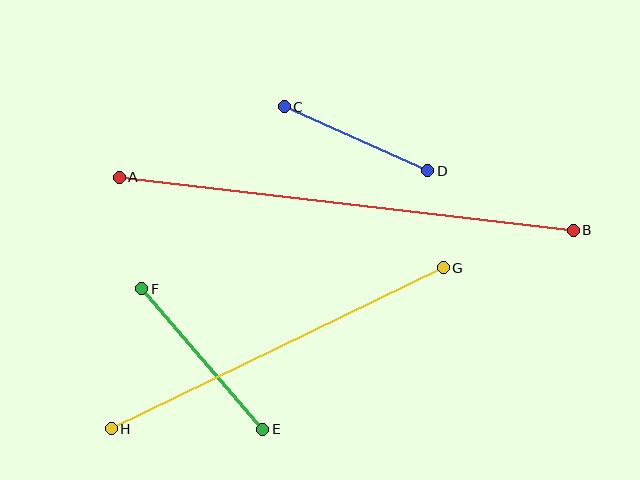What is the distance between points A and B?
The distance is approximately 457 pixels.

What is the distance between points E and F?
The distance is approximately 185 pixels.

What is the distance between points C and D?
The distance is approximately 157 pixels.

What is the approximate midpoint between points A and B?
The midpoint is at approximately (346, 204) pixels.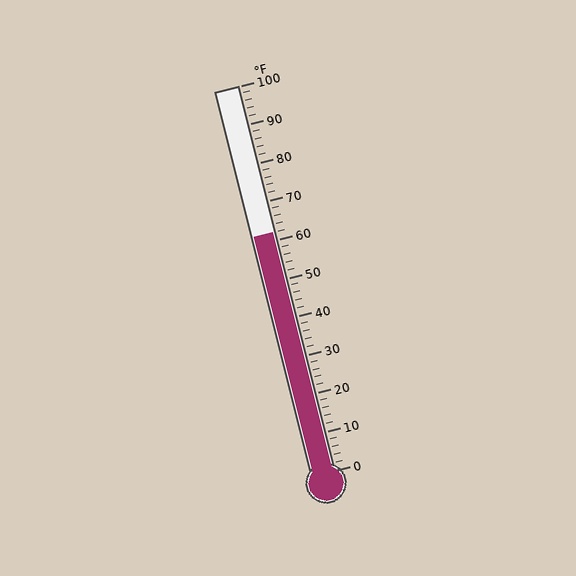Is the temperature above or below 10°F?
The temperature is above 10°F.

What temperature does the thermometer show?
The thermometer shows approximately 62°F.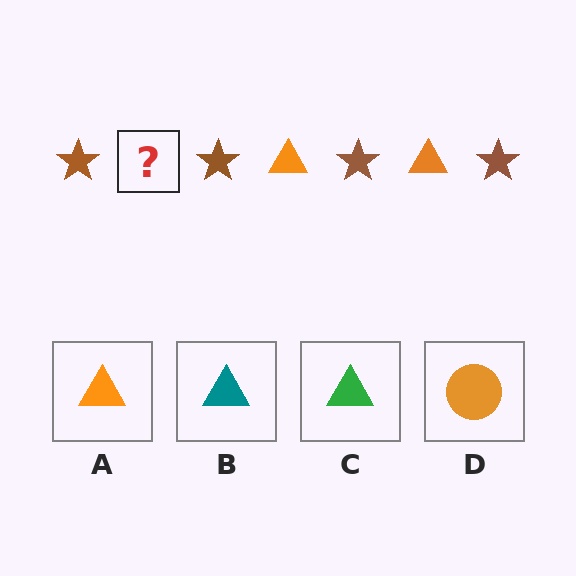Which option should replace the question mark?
Option A.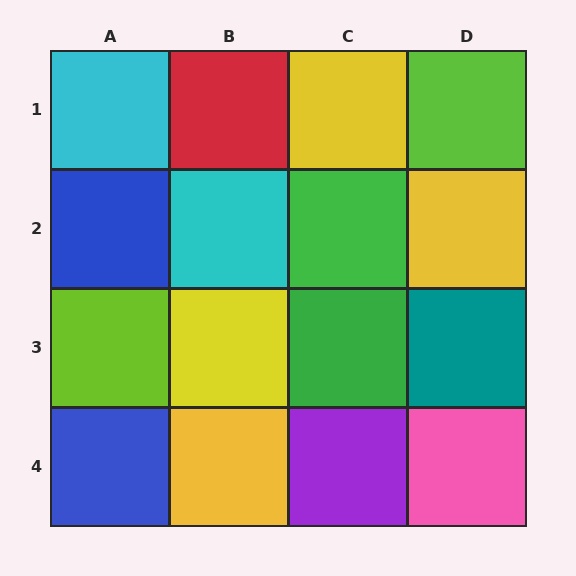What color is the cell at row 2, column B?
Cyan.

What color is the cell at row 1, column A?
Cyan.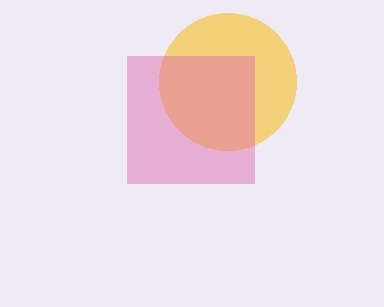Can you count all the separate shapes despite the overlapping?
Yes, there are 2 separate shapes.